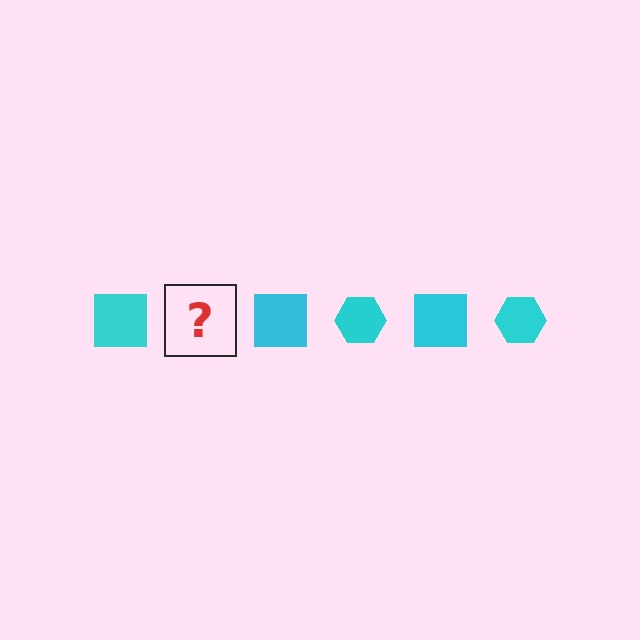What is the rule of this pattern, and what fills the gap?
The rule is that the pattern cycles through square, hexagon shapes in cyan. The gap should be filled with a cyan hexagon.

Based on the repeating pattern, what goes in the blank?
The blank should be a cyan hexagon.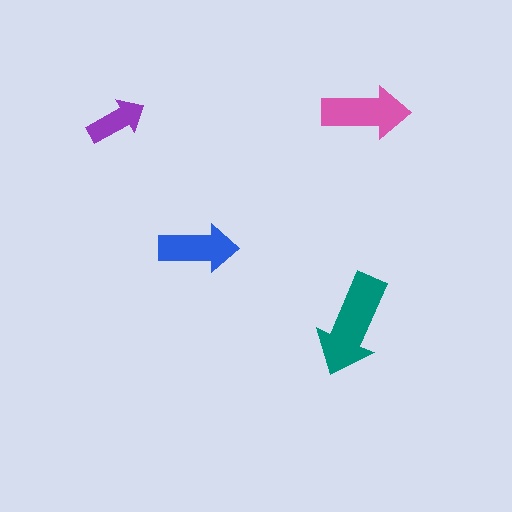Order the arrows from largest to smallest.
the teal one, the pink one, the blue one, the purple one.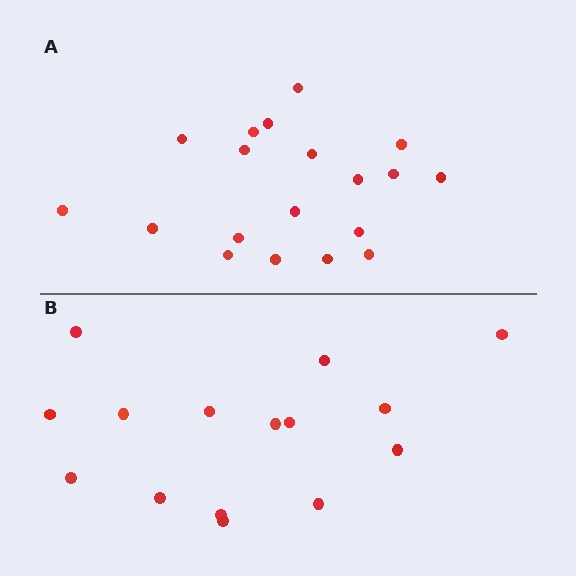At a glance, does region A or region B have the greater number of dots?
Region A (the top region) has more dots.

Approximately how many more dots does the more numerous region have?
Region A has about 4 more dots than region B.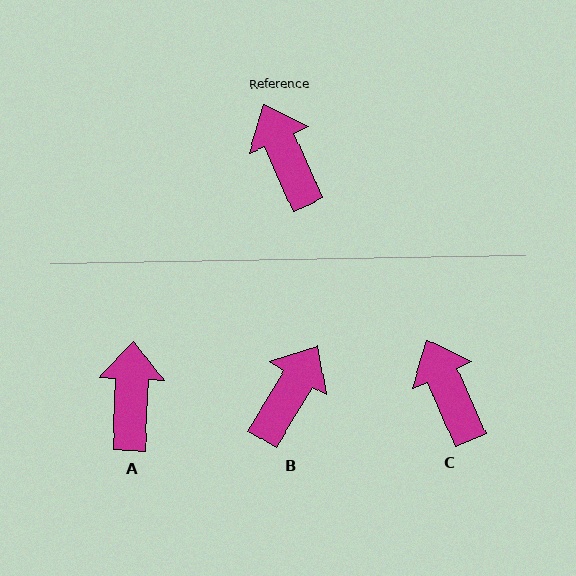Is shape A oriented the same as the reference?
No, it is off by about 26 degrees.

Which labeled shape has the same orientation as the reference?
C.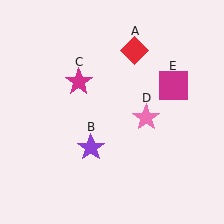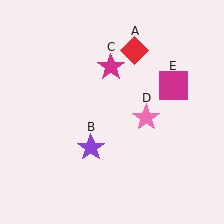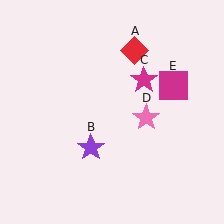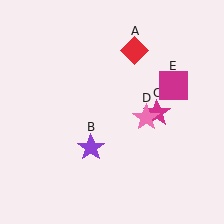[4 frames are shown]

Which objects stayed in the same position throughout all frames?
Red diamond (object A) and purple star (object B) and pink star (object D) and magenta square (object E) remained stationary.